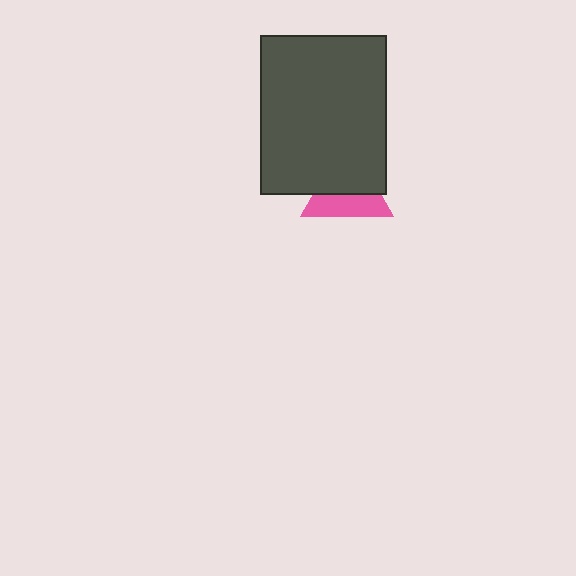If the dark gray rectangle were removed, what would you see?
You would see the complete pink triangle.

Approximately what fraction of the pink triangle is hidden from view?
Roughly 54% of the pink triangle is hidden behind the dark gray rectangle.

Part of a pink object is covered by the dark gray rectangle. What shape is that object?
It is a triangle.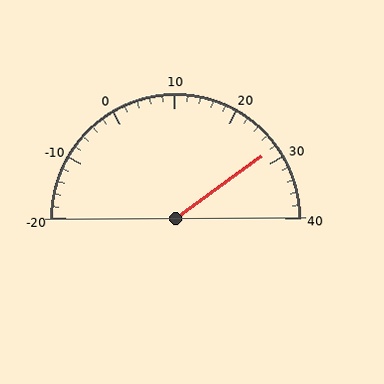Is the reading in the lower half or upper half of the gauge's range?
The reading is in the upper half of the range (-20 to 40).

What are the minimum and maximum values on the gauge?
The gauge ranges from -20 to 40.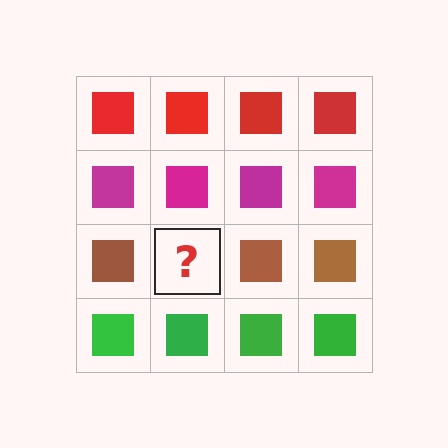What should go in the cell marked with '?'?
The missing cell should contain a brown square.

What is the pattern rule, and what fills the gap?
The rule is that each row has a consistent color. The gap should be filled with a brown square.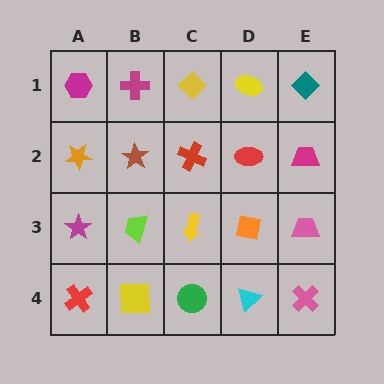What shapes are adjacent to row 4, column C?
A yellow arrow (row 3, column C), a yellow square (row 4, column B), a cyan triangle (row 4, column D).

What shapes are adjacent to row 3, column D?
A red ellipse (row 2, column D), a cyan triangle (row 4, column D), a yellow arrow (row 3, column C), a pink trapezoid (row 3, column E).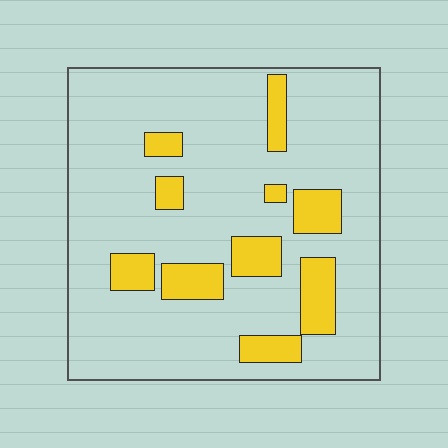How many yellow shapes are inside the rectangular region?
10.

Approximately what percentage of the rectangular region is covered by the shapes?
Approximately 15%.